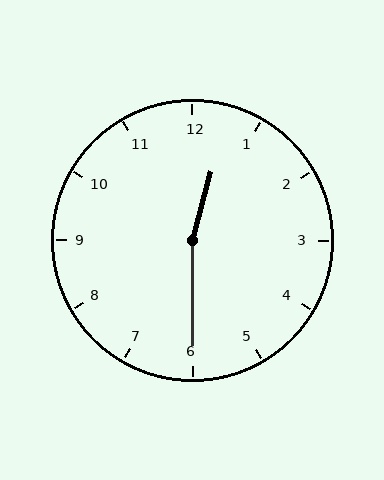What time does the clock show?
12:30.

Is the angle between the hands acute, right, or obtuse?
It is obtuse.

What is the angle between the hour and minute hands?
Approximately 165 degrees.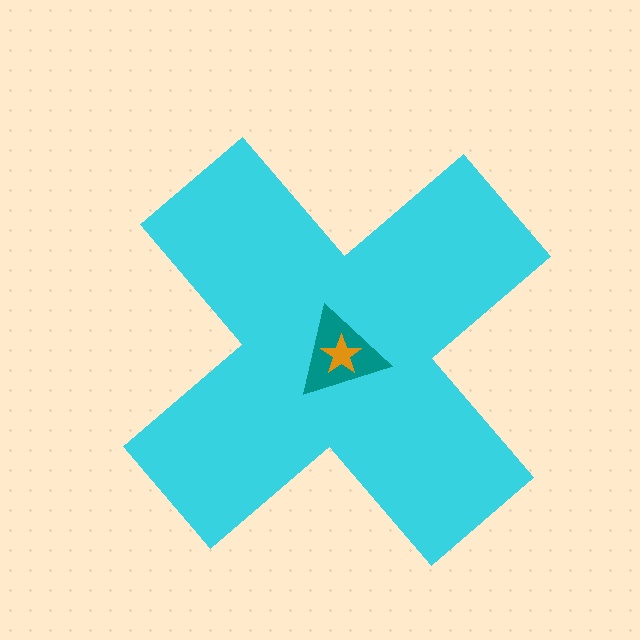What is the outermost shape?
The cyan cross.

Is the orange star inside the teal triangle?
Yes.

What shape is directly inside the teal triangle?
The orange star.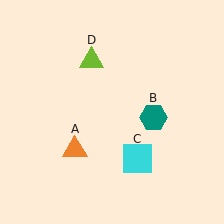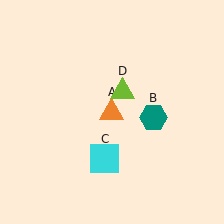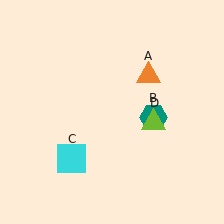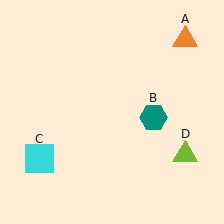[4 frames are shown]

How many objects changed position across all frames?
3 objects changed position: orange triangle (object A), cyan square (object C), lime triangle (object D).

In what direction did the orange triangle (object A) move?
The orange triangle (object A) moved up and to the right.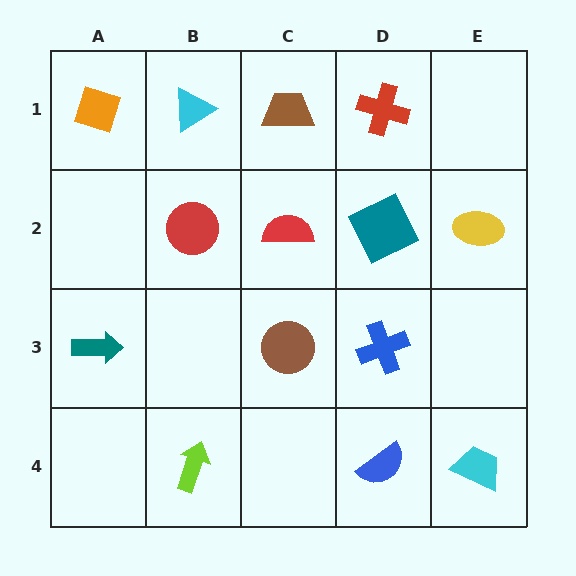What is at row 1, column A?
An orange diamond.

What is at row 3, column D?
A blue cross.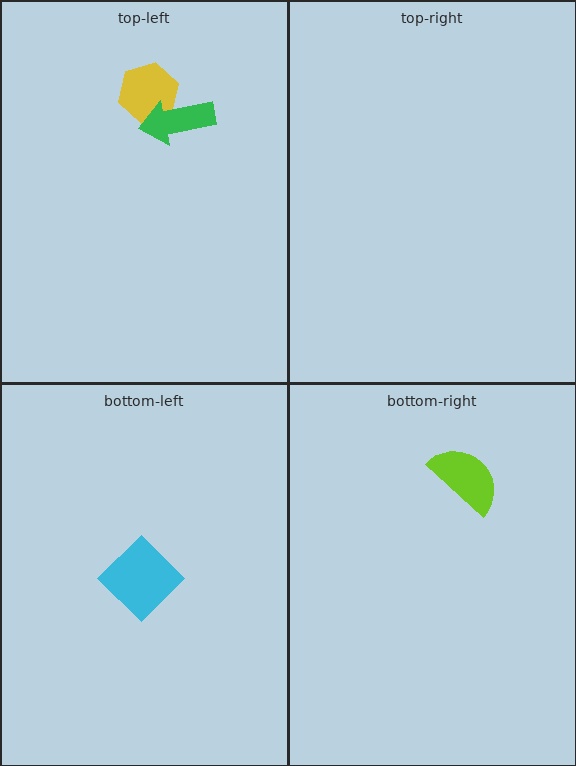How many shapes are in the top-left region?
2.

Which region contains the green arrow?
The top-left region.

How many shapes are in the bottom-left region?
1.